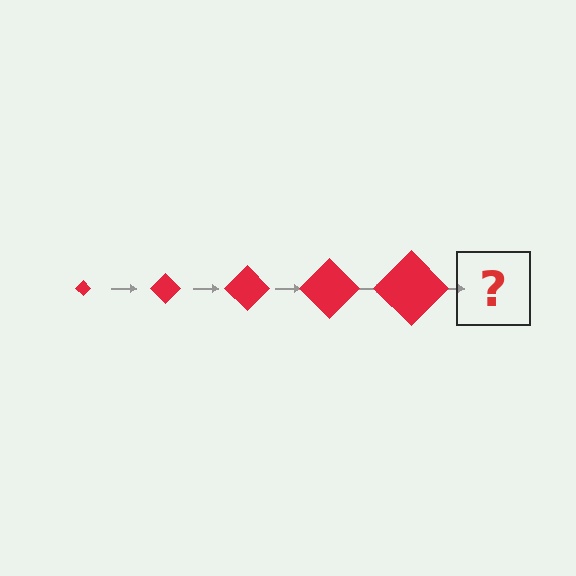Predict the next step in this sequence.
The next step is a red diamond, larger than the previous one.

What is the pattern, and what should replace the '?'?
The pattern is that the diamond gets progressively larger each step. The '?' should be a red diamond, larger than the previous one.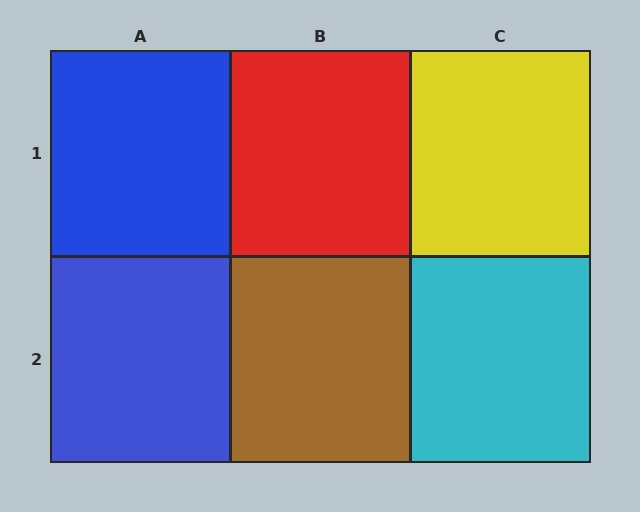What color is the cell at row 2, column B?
Brown.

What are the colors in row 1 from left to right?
Blue, red, yellow.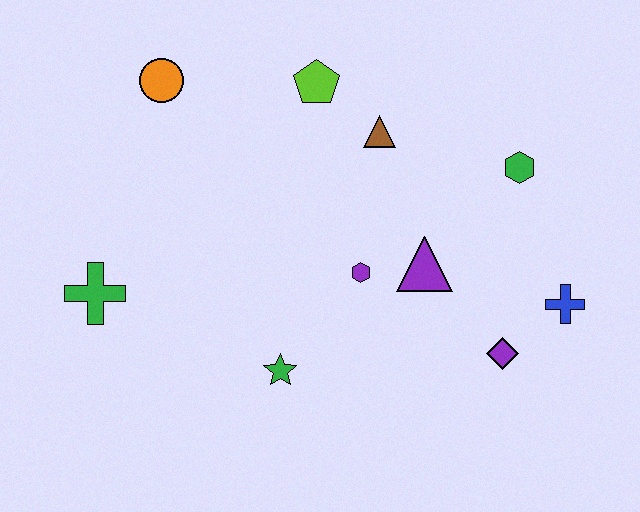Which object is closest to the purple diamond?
The blue cross is closest to the purple diamond.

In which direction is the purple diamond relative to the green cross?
The purple diamond is to the right of the green cross.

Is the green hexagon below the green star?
No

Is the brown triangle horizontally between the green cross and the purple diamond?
Yes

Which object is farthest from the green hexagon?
The green cross is farthest from the green hexagon.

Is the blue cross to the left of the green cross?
No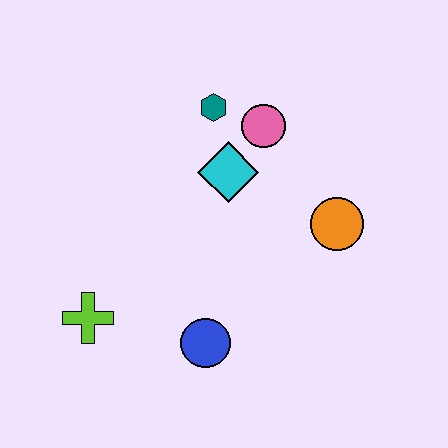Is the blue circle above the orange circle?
No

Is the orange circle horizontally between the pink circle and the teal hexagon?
No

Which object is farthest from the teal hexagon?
The lime cross is farthest from the teal hexagon.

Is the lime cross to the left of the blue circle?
Yes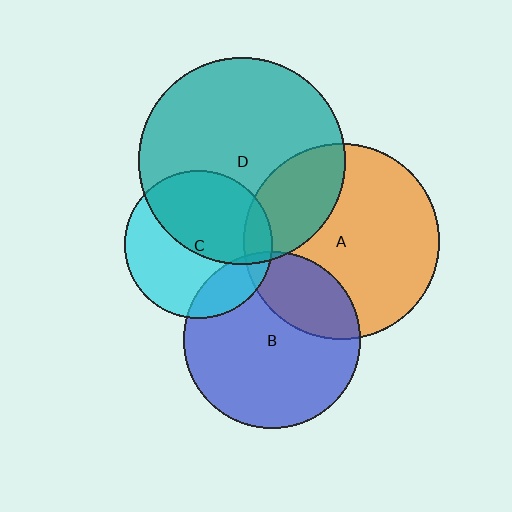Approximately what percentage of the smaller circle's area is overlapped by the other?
Approximately 5%.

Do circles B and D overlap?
Yes.